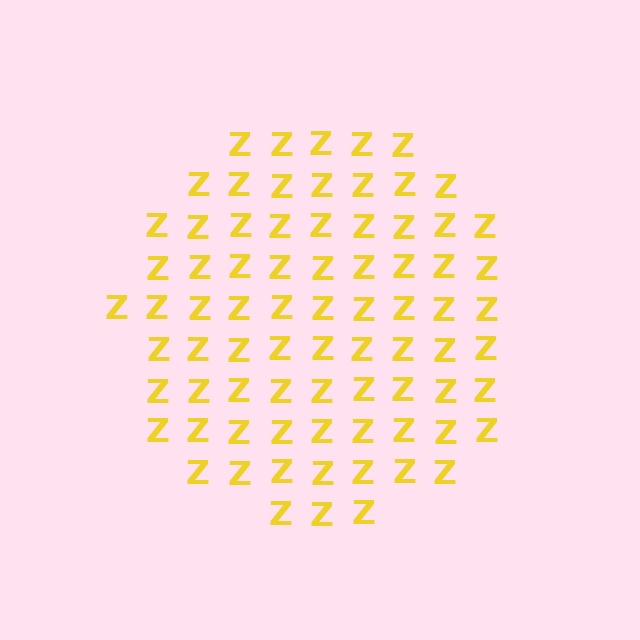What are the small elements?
The small elements are letter Z's.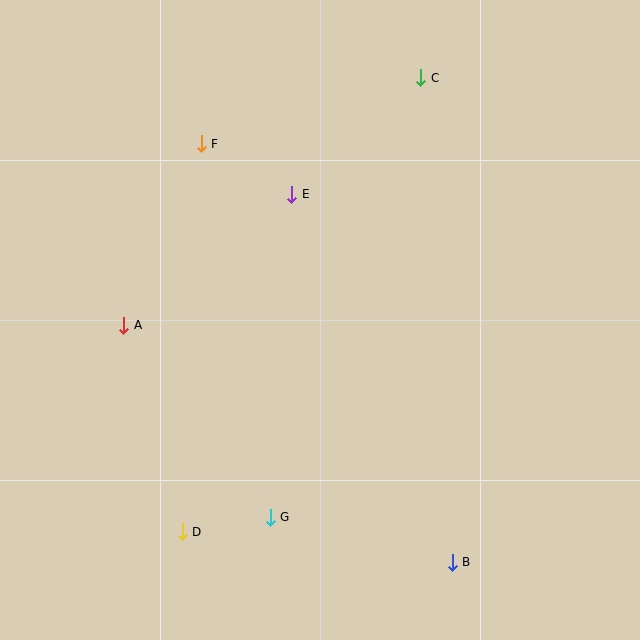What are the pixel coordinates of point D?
Point D is at (182, 532).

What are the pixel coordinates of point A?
Point A is at (124, 325).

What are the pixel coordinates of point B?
Point B is at (452, 562).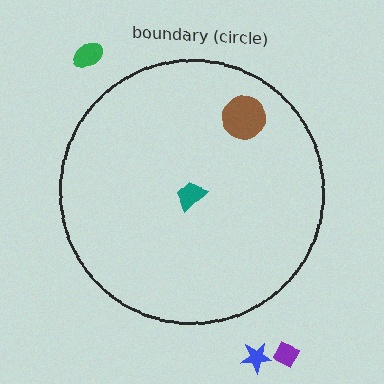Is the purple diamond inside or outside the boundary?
Outside.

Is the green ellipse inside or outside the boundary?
Outside.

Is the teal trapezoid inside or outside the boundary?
Inside.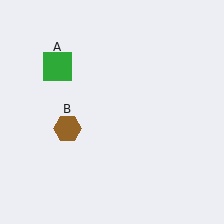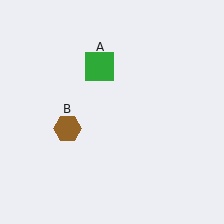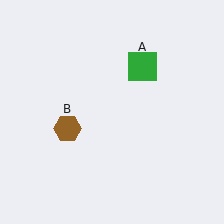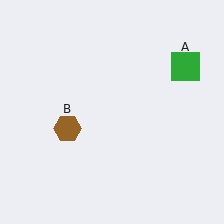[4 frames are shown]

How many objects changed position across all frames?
1 object changed position: green square (object A).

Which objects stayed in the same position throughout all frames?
Brown hexagon (object B) remained stationary.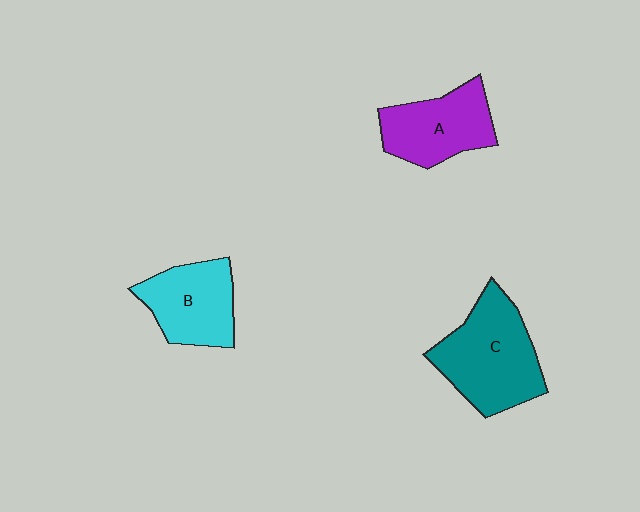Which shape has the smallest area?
Shape B (cyan).